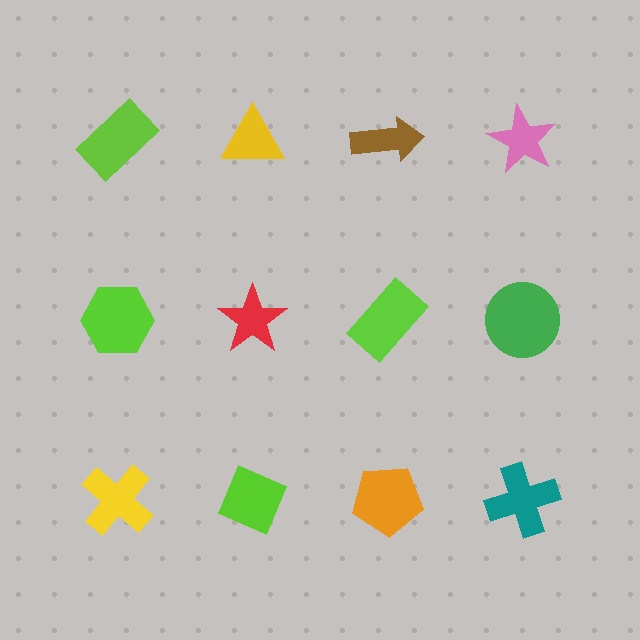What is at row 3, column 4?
A teal cross.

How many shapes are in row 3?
4 shapes.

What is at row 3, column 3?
An orange pentagon.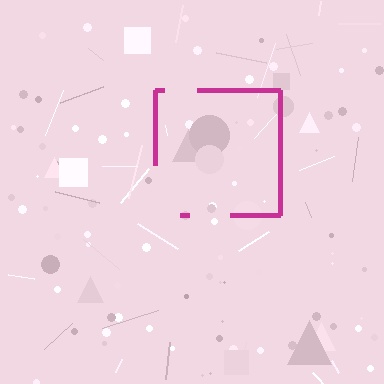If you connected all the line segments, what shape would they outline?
They would outline a square.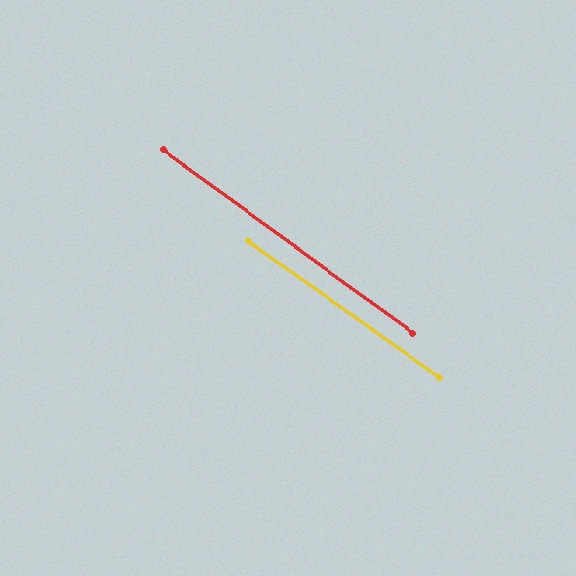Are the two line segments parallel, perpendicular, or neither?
Parallel — their directions differ by only 0.7°.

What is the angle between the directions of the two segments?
Approximately 1 degree.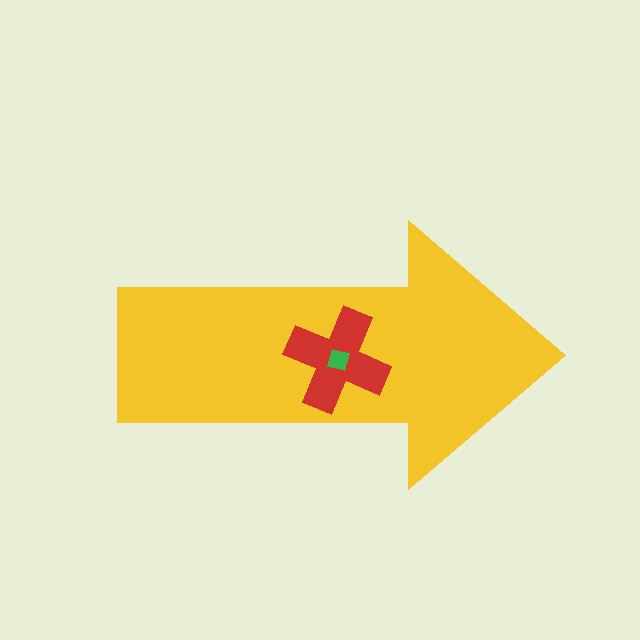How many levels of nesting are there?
3.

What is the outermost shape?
The yellow arrow.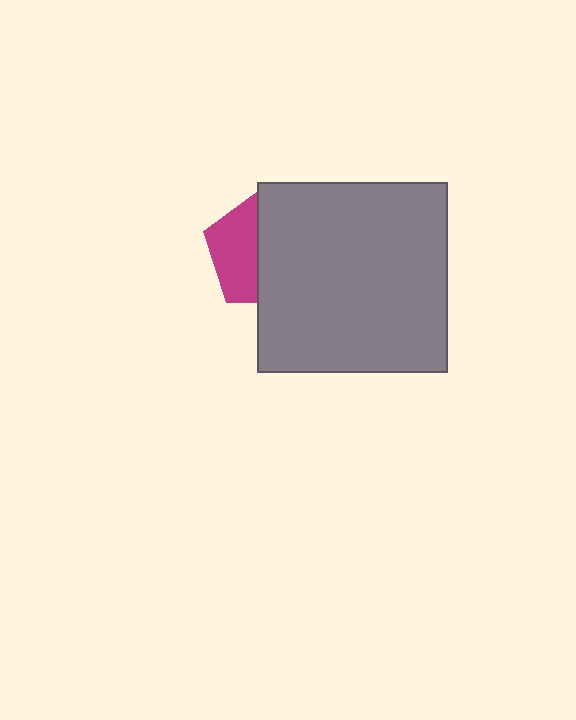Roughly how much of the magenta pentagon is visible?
A small part of it is visible (roughly 42%).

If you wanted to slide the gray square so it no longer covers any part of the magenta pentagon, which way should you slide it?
Slide it right — that is the most direct way to separate the two shapes.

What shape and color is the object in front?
The object in front is a gray square.